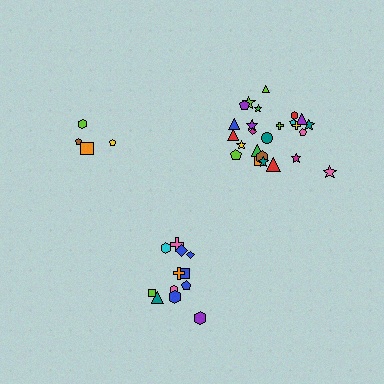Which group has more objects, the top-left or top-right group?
The top-right group.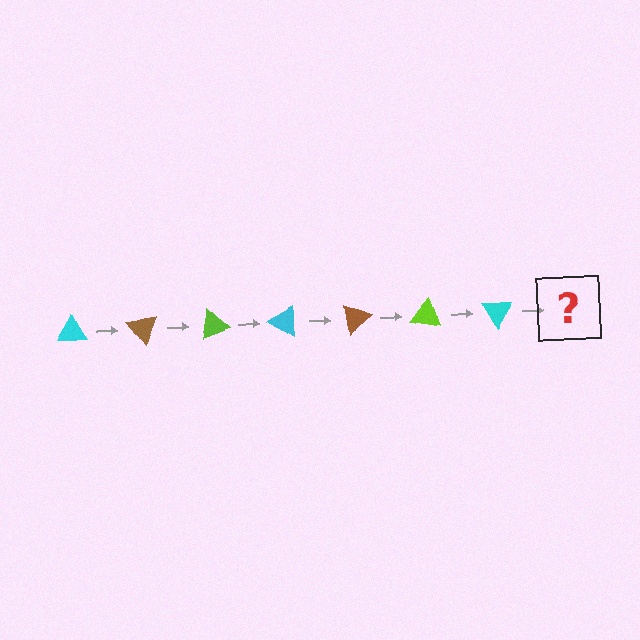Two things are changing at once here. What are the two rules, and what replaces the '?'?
The two rules are that it rotates 50 degrees each step and the color cycles through cyan, brown, and lime. The '?' should be a brown triangle, rotated 350 degrees from the start.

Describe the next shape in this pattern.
It should be a brown triangle, rotated 350 degrees from the start.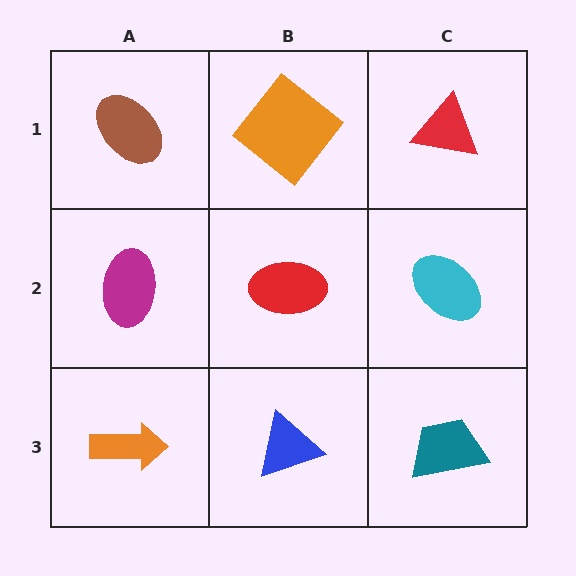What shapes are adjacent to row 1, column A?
A magenta ellipse (row 2, column A), an orange diamond (row 1, column B).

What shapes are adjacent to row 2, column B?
An orange diamond (row 1, column B), a blue triangle (row 3, column B), a magenta ellipse (row 2, column A), a cyan ellipse (row 2, column C).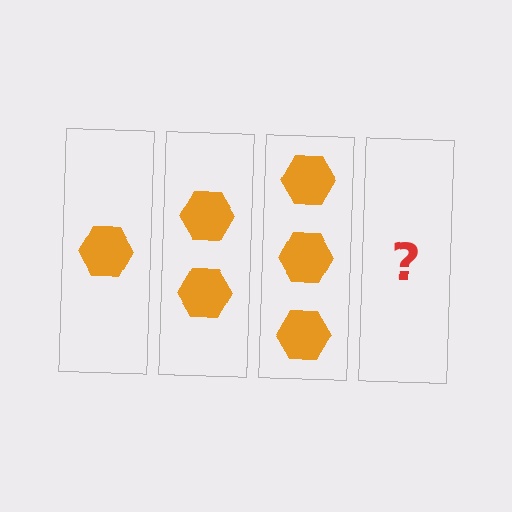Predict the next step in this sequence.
The next step is 4 hexagons.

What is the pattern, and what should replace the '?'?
The pattern is that each step adds one more hexagon. The '?' should be 4 hexagons.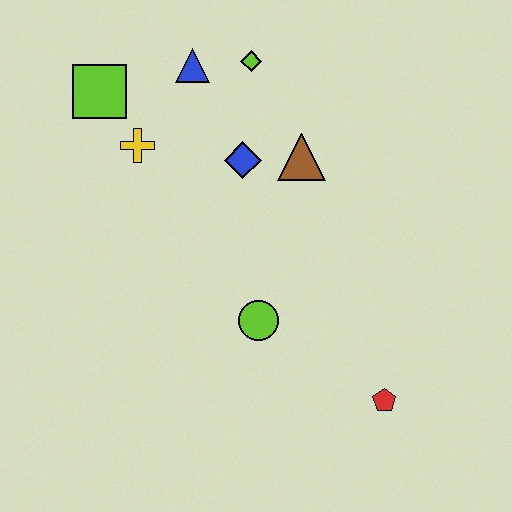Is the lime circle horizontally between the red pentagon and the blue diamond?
Yes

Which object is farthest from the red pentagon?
The lime square is farthest from the red pentagon.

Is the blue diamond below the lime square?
Yes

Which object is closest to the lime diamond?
The blue triangle is closest to the lime diamond.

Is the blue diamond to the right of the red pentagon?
No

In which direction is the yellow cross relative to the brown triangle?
The yellow cross is to the left of the brown triangle.